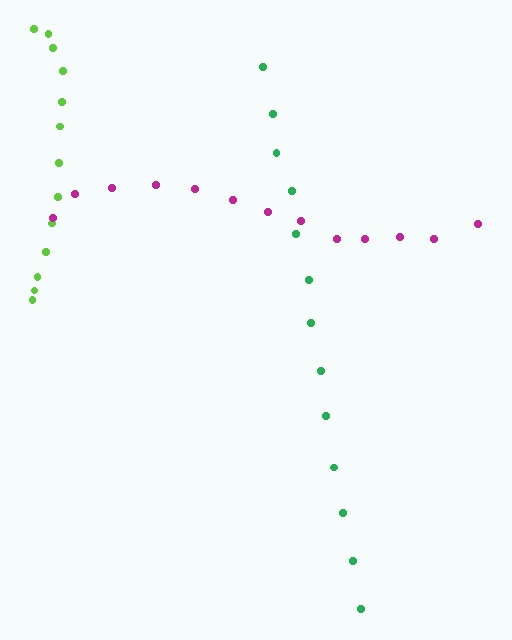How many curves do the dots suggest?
There are 3 distinct paths.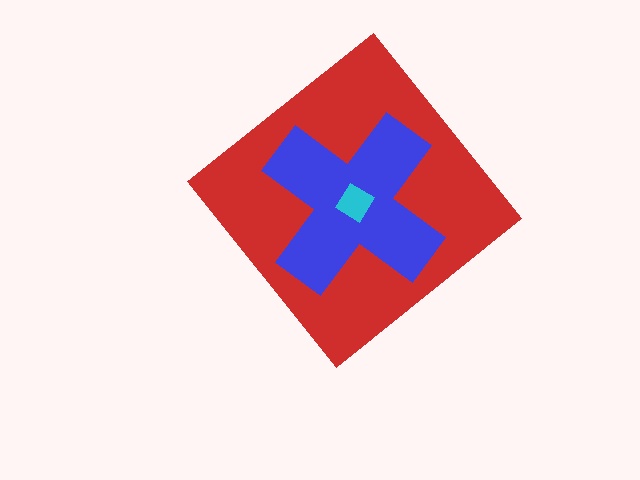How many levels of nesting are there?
3.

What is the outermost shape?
The red diamond.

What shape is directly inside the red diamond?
The blue cross.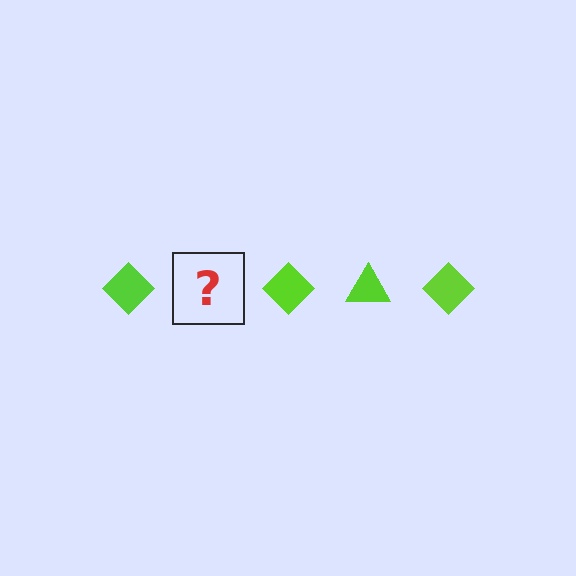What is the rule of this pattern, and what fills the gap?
The rule is that the pattern cycles through diamond, triangle shapes in lime. The gap should be filled with a lime triangle.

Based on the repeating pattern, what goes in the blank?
The blank should be a lime triangle.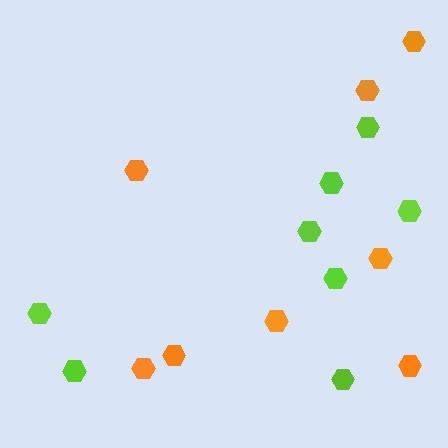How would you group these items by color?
There are 2 groups: one group of orange hexagons (8) and one group of lime hexagons (8).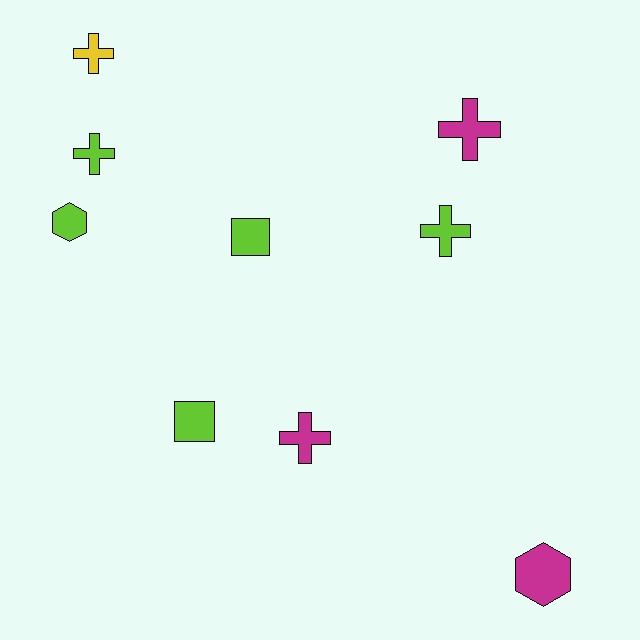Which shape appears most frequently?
Cross, with 5 objects.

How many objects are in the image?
There are 9 objects.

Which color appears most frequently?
Lime, with 5 objects.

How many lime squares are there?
There are 2 lime squares.